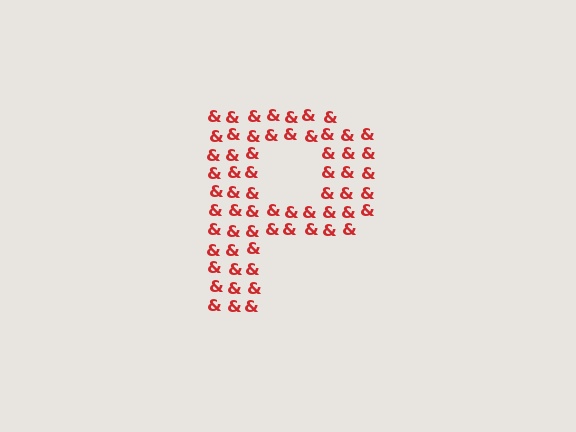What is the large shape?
The large shape is the letter P.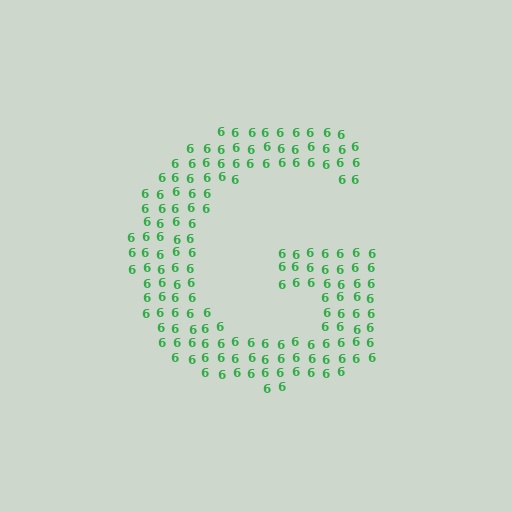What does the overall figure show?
The overall figure shows the letter G.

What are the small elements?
The small elements are digit 6's.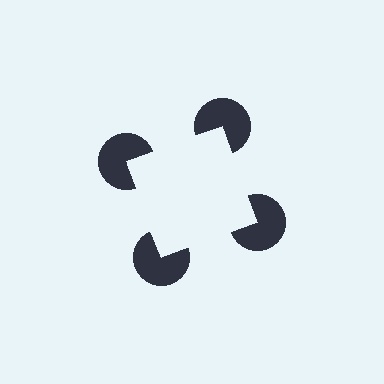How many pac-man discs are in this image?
There are 4 — one at each vertex of the illusory square.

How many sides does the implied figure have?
4 sides.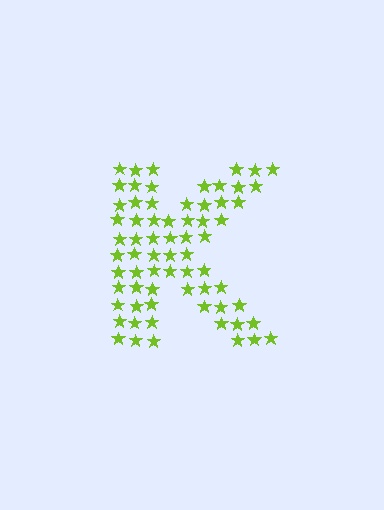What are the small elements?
The small elements are stars.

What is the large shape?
The large shape is the letter K.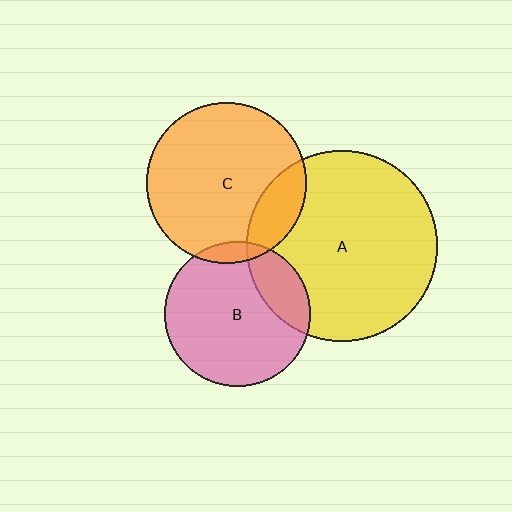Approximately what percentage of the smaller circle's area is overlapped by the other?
Approximately 5%.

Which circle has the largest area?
Circle A (yellow).